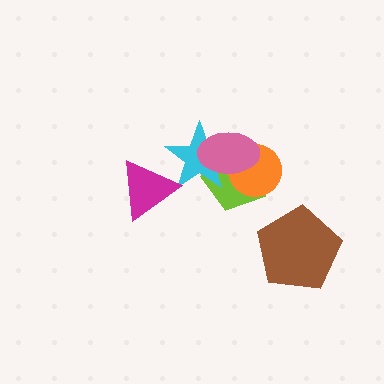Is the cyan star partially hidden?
Yes, it is partially covered by another shape.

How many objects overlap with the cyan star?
4 objects overlap with the cyan star.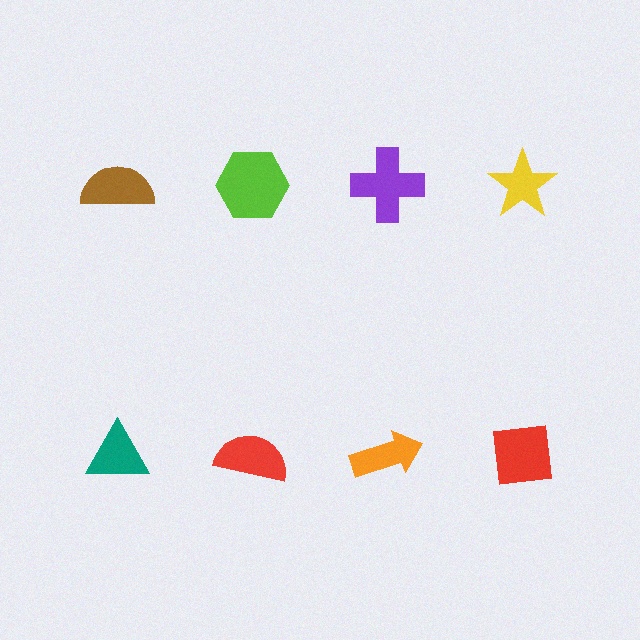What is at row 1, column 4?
A yellow star.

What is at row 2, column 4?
A red square.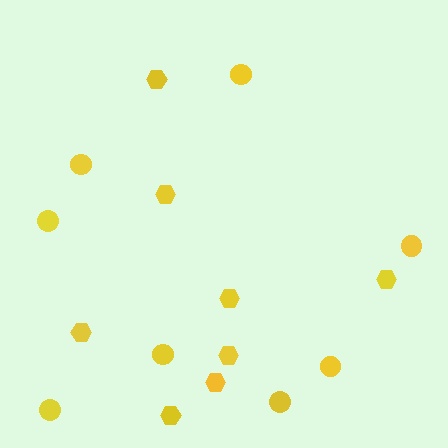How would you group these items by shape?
There are 2 groups: one group of hexagons (8) and one group of circles (8).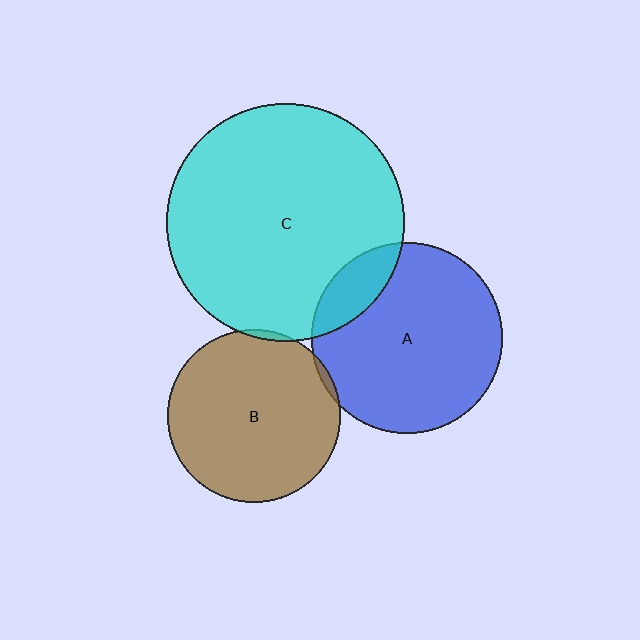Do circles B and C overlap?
Yes.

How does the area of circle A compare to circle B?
Approximately 1.2 times.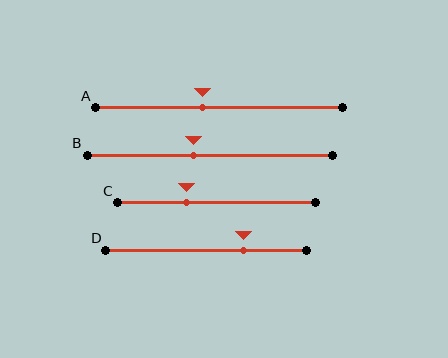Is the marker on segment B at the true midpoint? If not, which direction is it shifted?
No, the marker on segment B is shifted to the left by about 7% of the segment length.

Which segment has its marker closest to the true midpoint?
Segment A has its marker closest to the true midpoint.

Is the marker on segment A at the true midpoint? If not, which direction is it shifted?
No, the marker on segment A is shifted to the left by about 7% of the segment length.